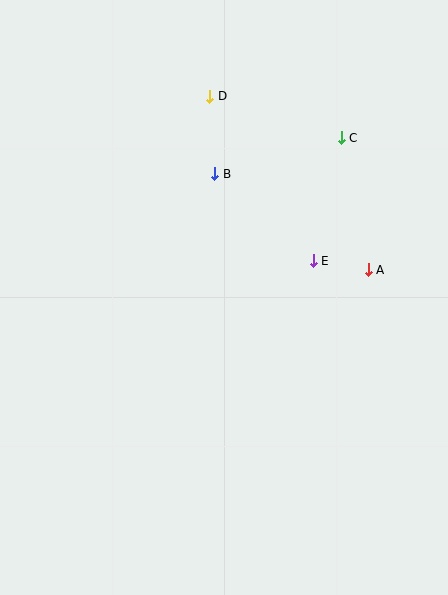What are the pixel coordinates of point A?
Point A is at (368, 270).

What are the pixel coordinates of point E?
Point E is at (313, 261).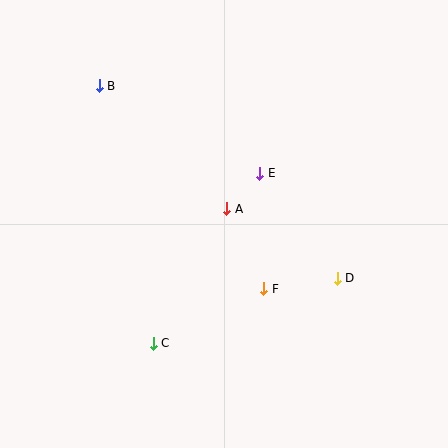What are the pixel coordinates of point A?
Point A is at (227, 209).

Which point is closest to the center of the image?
Point A at (227, 209) is closest to the center.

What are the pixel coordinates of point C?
Point C is at (153, 343).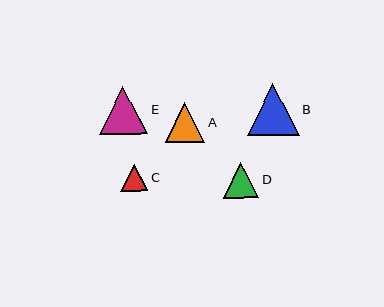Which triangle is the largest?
Triangle B is the largest with a size of approximately 52 pixels.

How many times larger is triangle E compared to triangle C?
Triangle E is approximately 1.8 times the size of triangle C.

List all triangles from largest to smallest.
From largest to smallest: B, E, A, D, C.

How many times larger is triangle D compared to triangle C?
Triangle D is approximately 1.3 times the size of triangle C.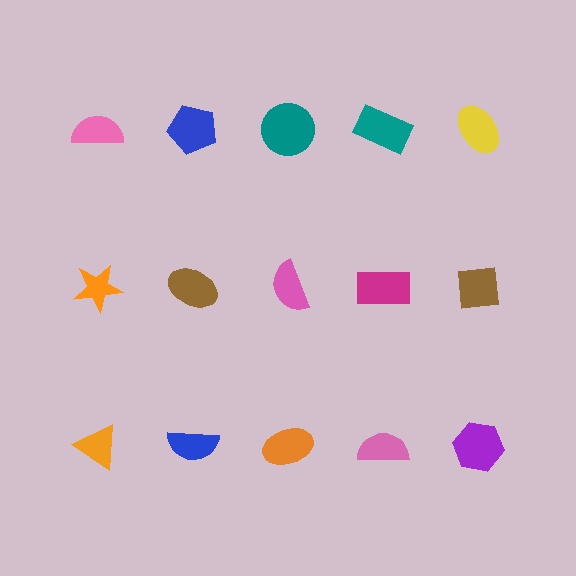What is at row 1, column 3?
A teal circle.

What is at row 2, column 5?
A brown square.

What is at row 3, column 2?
A blue semicircle.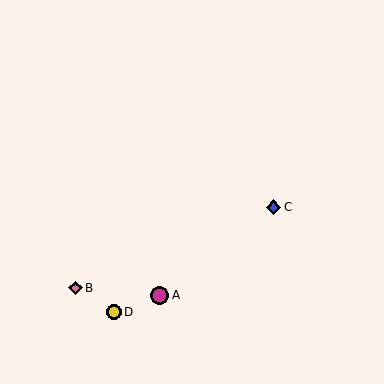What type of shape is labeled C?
Shape C is a blue diamond.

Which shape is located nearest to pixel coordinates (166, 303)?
The magenta circle (labeled A) at (160, 295) is nearest to that location.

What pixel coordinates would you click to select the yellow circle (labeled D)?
Click at (114, 312) to select the yellow circle D.